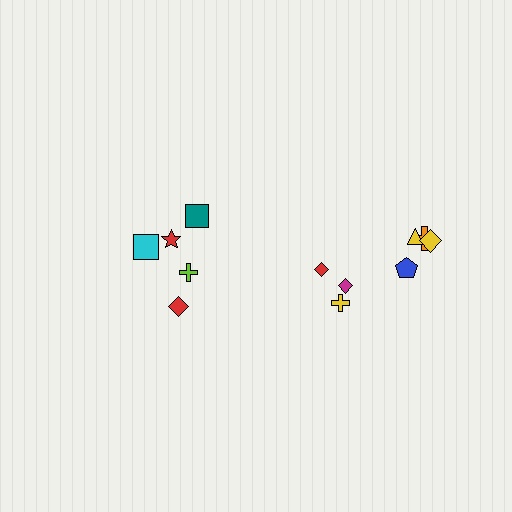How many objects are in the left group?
There are 5 objects.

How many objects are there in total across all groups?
There are 12 objects.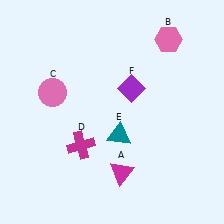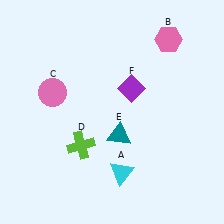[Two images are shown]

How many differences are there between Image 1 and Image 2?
There are 2 differences between the two images.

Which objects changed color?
A changed from magenta to cyan. D changed from magenta to lime.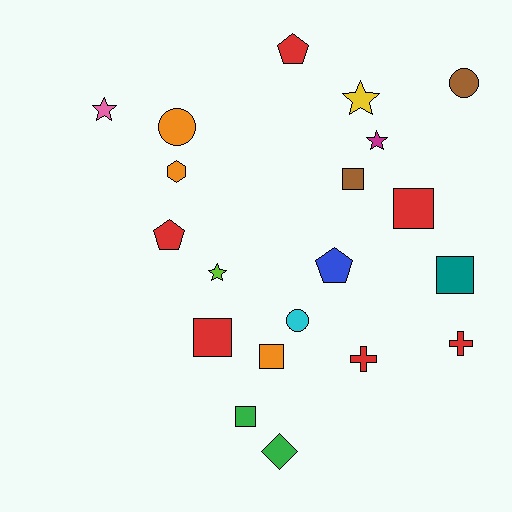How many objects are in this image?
There are 20 objects.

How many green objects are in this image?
There are 2 green objects.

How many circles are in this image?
There are 3 circles.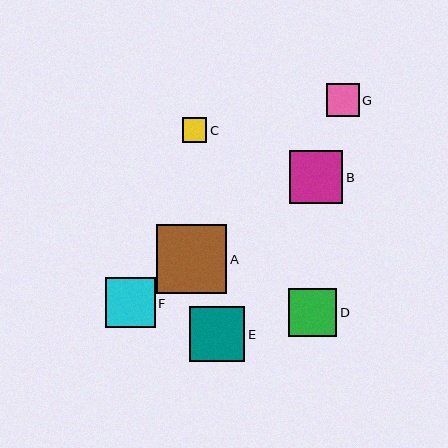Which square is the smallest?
Square C is the smallest with a size of approximately 24 pixels.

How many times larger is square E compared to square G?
Square E is approximately 1.7 times the size of square G.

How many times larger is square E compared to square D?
Square E is approximately 1.1 times the size of square D.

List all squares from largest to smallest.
From largest to smallest: A, E, B, F, D, G, C.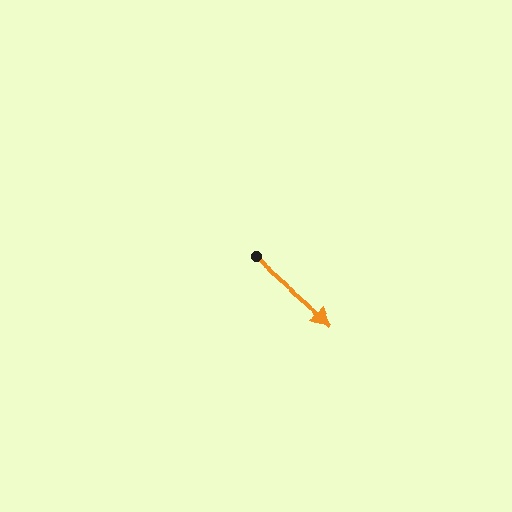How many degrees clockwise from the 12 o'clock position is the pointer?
Approximately 131 degrees.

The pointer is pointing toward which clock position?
Roughly 4 o'clock.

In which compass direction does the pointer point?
Southeast.